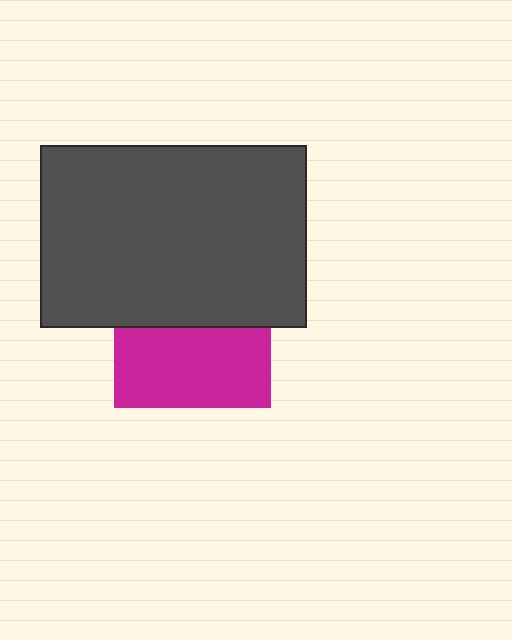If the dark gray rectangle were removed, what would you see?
You would see the complete magenta square.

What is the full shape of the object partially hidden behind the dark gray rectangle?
The partially hidden object is a magenta square.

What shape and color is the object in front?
The object in front is a dark gray rectangle.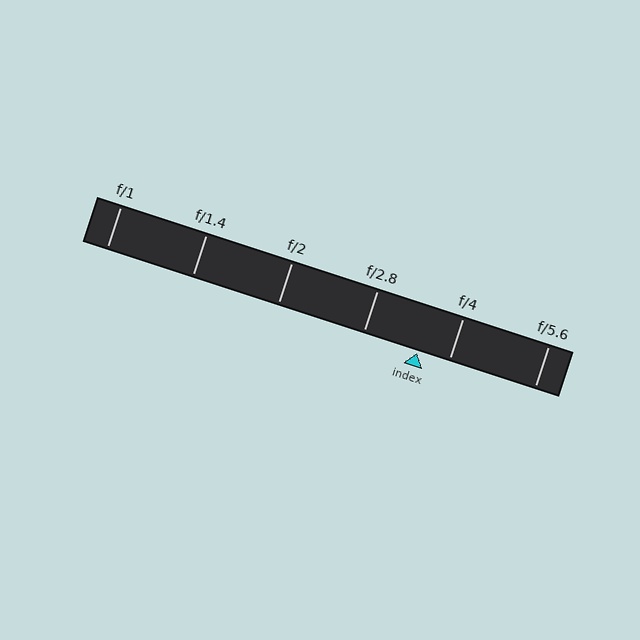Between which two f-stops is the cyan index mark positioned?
The index mark is between f/2.8 and f/4.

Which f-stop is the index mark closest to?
The index mark is closest to f/4.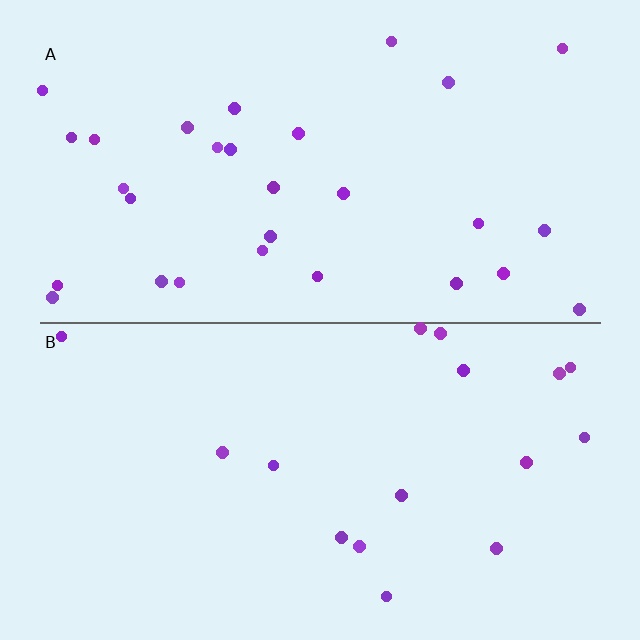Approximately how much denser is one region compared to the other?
Approximately 1.8× — region A over region B.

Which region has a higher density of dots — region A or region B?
A (the top).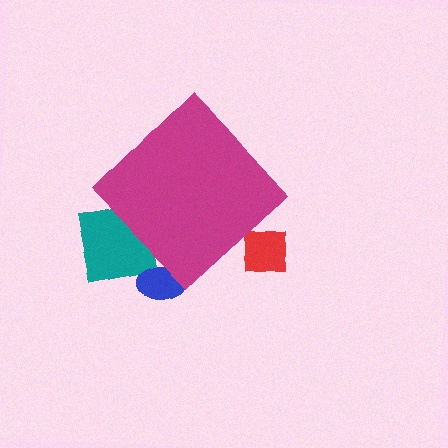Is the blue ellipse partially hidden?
Yes, the blue ellipse is partially hidden behind the magenta diamond.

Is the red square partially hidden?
Yes, the red square is partially hidden behind the magenta diamond.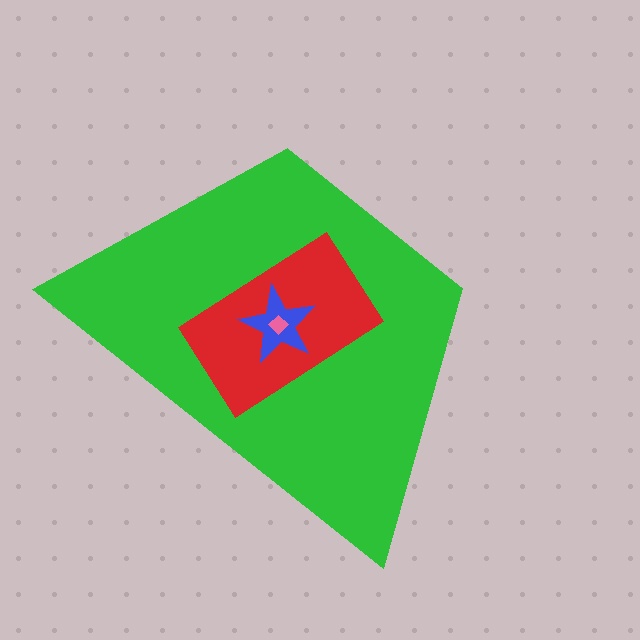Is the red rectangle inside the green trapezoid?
Yes.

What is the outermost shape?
The green trapezoid.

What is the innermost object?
The pink diamond.